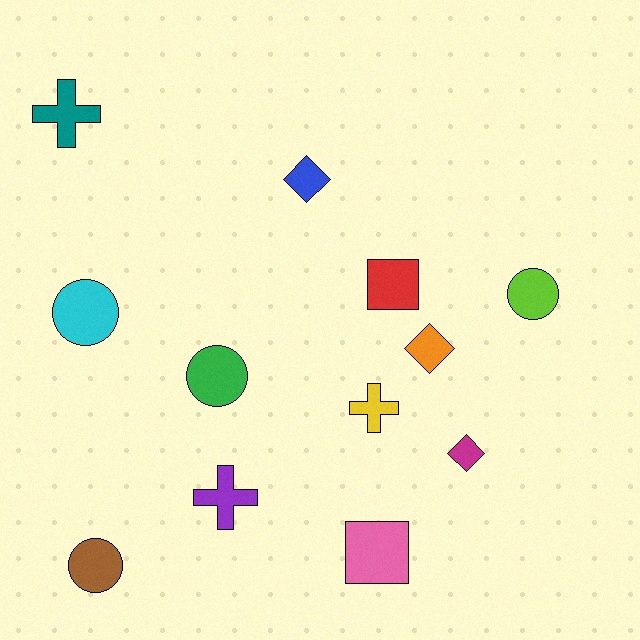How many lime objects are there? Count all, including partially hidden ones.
There is 1 lime object.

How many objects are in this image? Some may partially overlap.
There are 12 objects.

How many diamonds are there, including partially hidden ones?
There are 3 diamonds.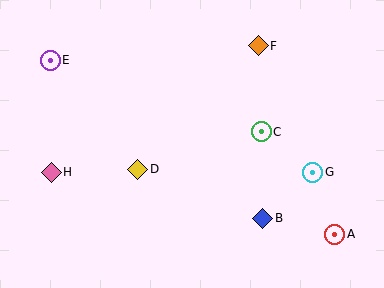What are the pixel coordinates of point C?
Point C is at (261, 132).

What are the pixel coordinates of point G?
Point G is at (313, 172).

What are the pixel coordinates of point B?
Point B is at (263, 218).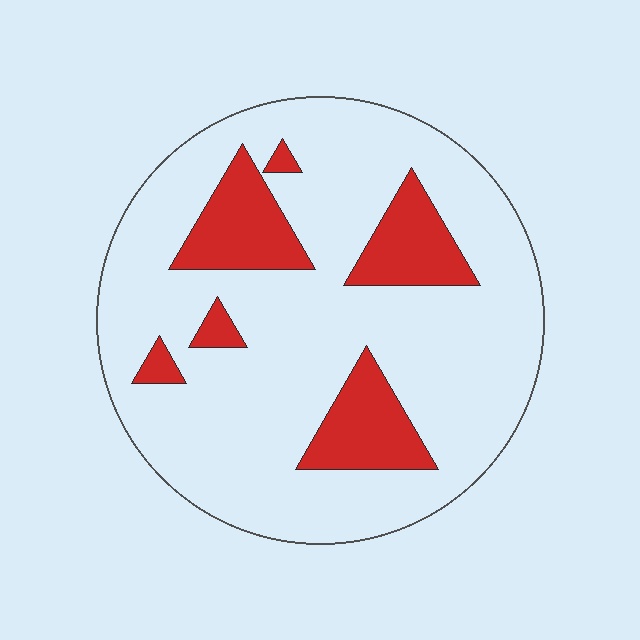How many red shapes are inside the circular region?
6.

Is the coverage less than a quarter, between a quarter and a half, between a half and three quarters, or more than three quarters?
Less than a quarter.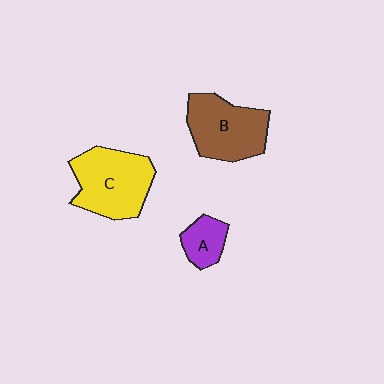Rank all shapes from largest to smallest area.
From largest to smallest: C (yellow), B (brown), A (purple).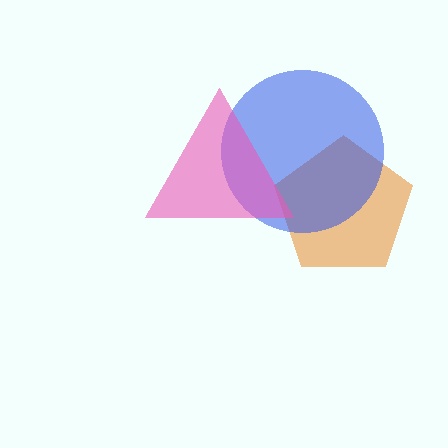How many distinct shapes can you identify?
There are 3 distinct shapes: an orange pentagon, a blue circle, a pink triangle.